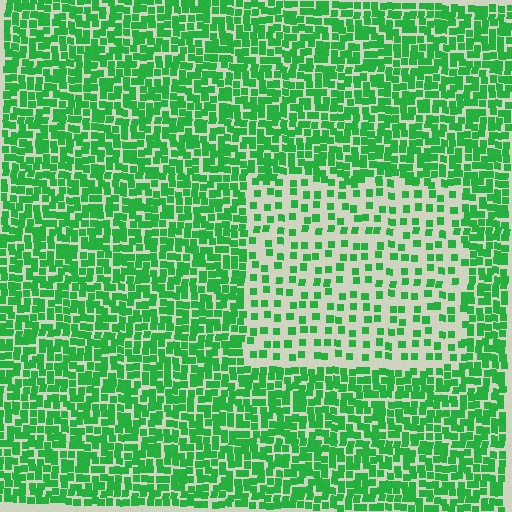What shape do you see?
I see a rectangle.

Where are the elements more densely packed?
The elements are more densely packed outside the rectangle boundary.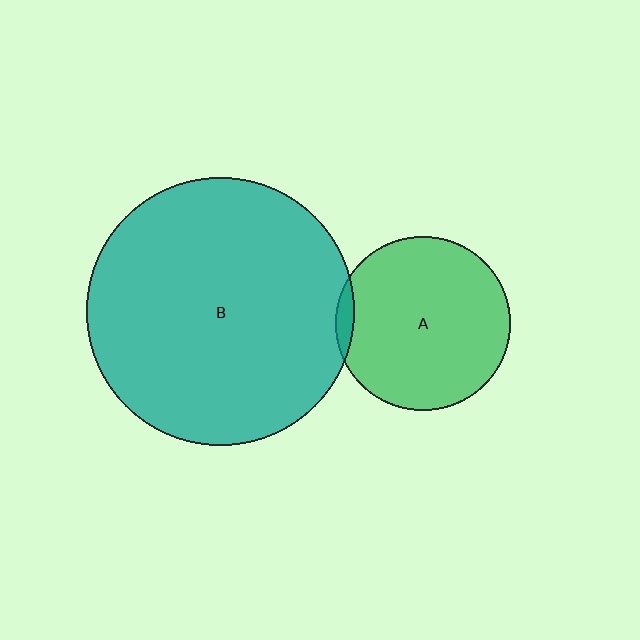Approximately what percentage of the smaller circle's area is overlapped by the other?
Approximately 5%.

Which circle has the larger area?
Circle B (teal).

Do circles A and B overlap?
Yes.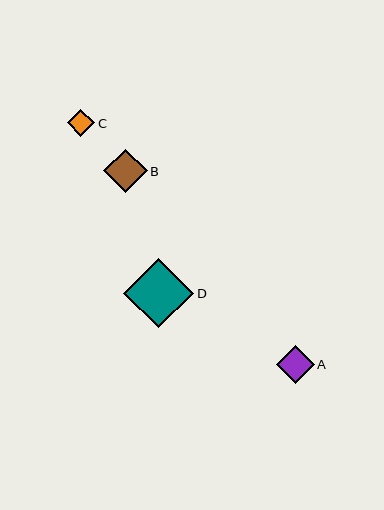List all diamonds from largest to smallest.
From largest to smallest: D, B, A, C.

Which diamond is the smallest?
Diamond C is the smallest with a size of approximately 28 pixels.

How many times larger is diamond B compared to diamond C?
Diamond B is approximately 1.6 times the size of diamond C.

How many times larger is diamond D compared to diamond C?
Diamond D is approximately 2.5 times the size of diamond C.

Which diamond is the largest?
Diamond D is the largest with a size of approximately 70 pixels.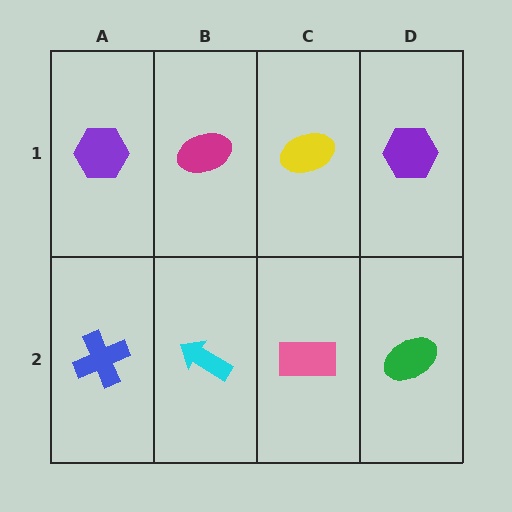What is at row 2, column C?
A pink rectangle.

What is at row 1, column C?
A yellow ellipse.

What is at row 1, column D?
A purple hexagon.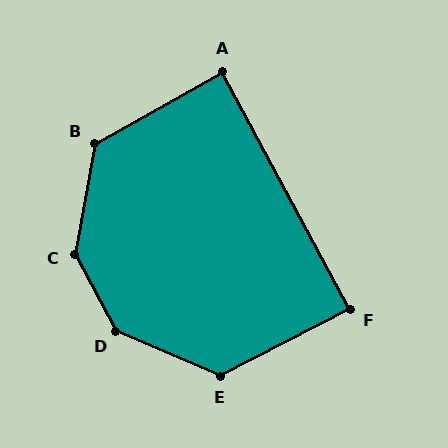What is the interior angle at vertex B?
Approximately 130 degrees (obtuse).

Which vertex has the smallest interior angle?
A, at approximately 89 degrees.